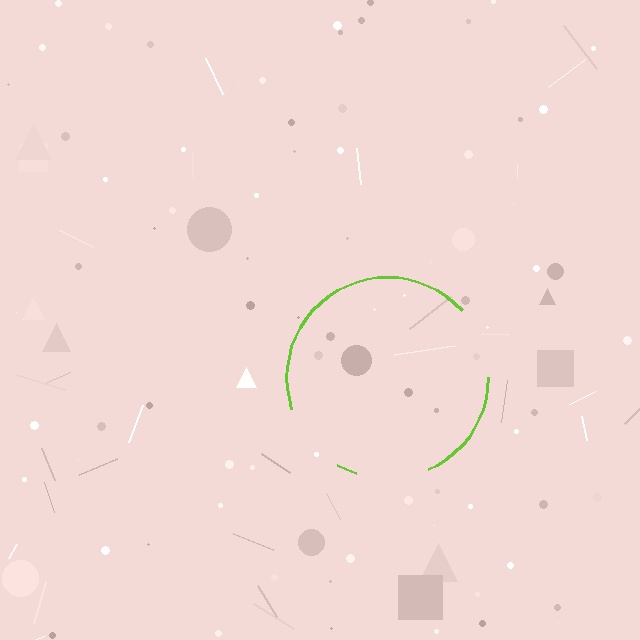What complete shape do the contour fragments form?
The contour fragments form a circle.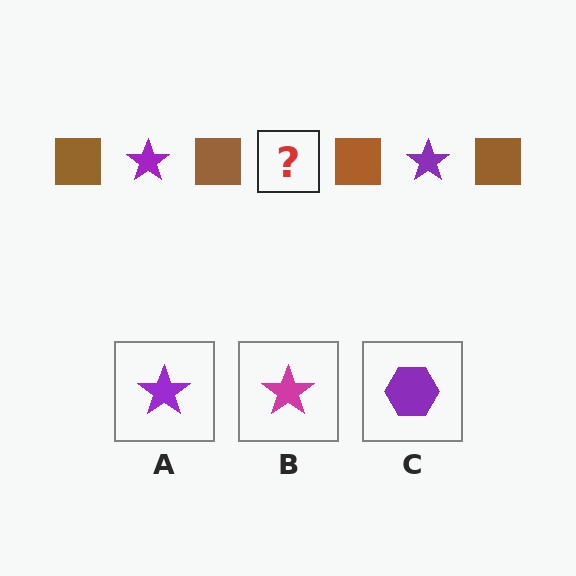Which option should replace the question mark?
Option A.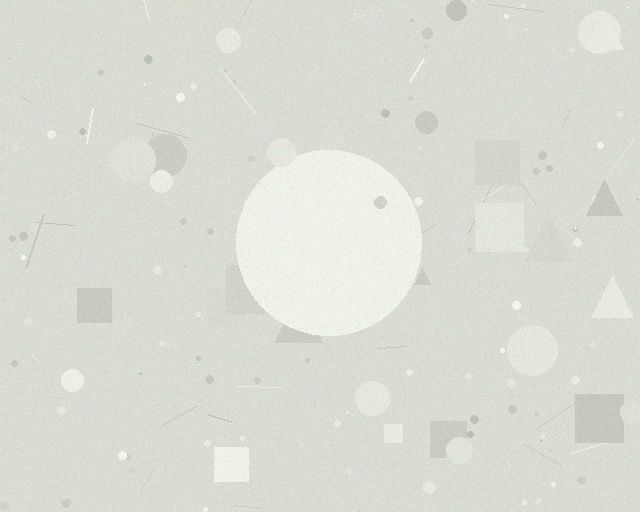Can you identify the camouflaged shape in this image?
The camouflaged shape is a circle.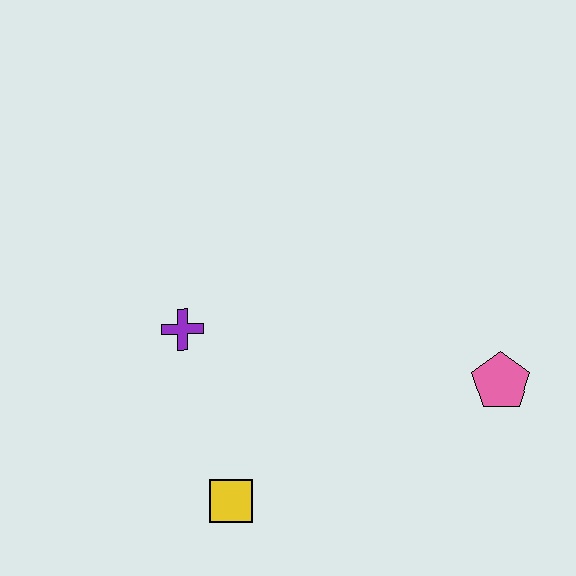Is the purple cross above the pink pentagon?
Yes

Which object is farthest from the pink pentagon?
The purple cross is farthest from the pink pentagon.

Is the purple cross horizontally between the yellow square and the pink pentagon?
No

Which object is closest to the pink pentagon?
The yellow square is closest to the pink pentagon.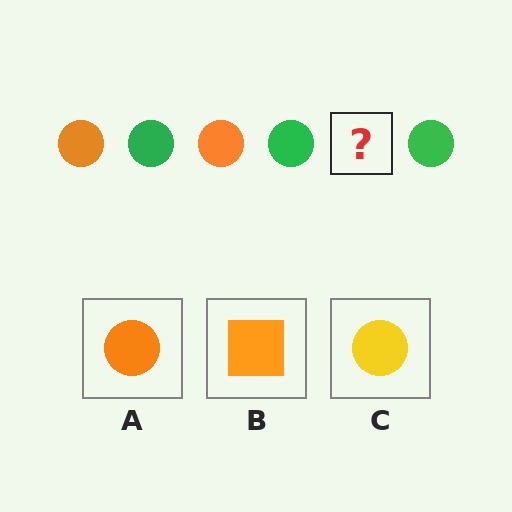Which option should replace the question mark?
Option A.